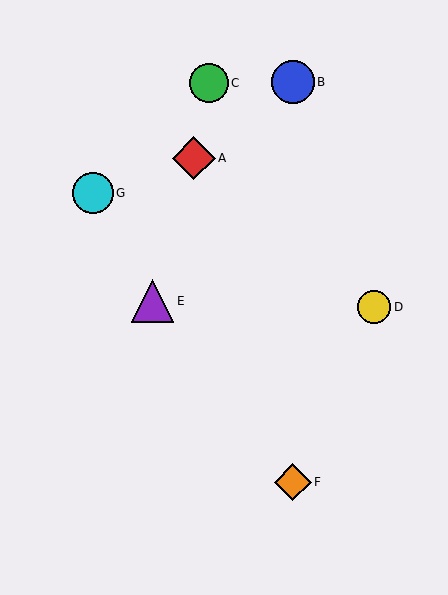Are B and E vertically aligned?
No, B is at x≈293 and E is at x≈153.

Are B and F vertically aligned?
Yes, both are at x≈293.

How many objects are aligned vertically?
2 objects (B, F) are aligned vertically.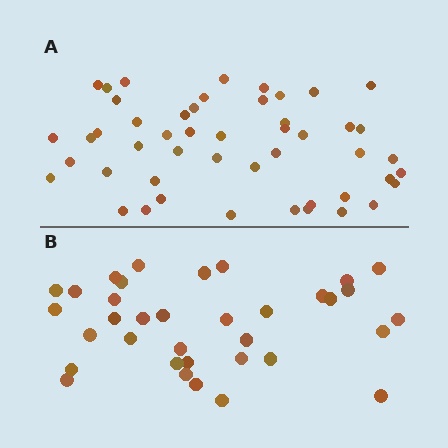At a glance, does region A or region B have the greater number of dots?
Region A (the top region) has more dots.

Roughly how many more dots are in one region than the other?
Region A has approximately 15 more dots than region B.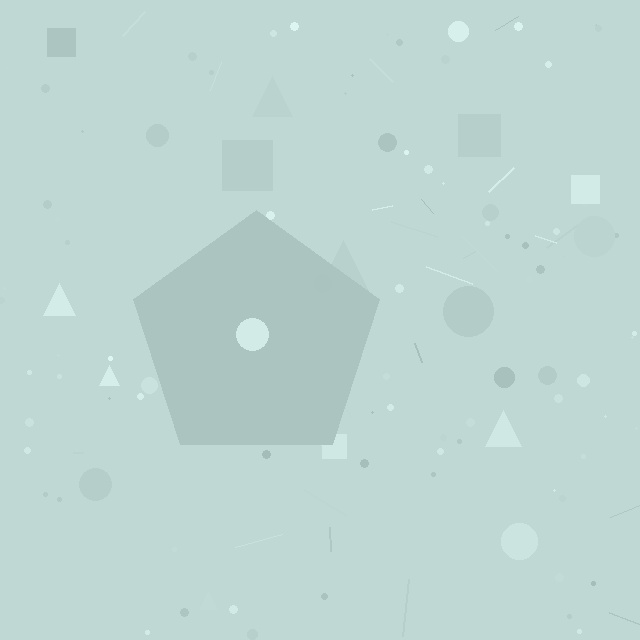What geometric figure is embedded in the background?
A pentagon is embedded in the background.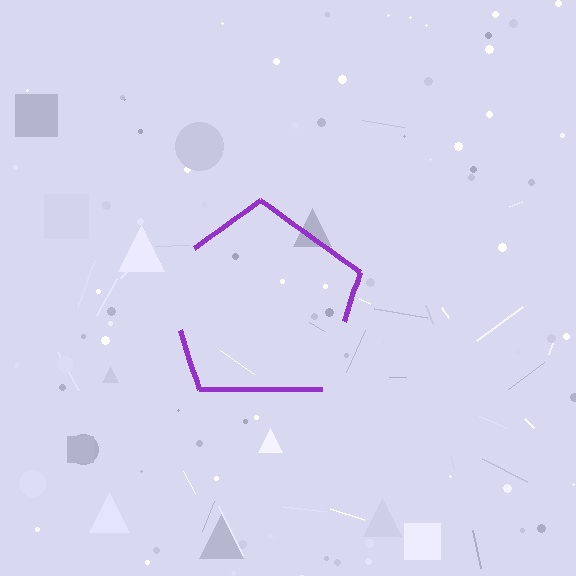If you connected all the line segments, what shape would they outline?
They would outline a pentagon.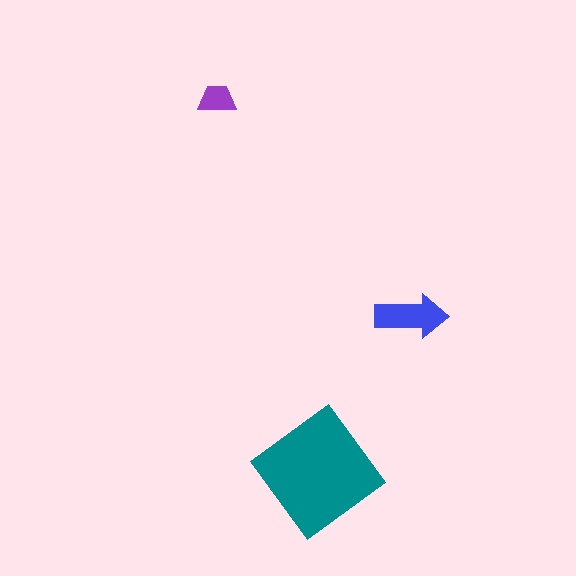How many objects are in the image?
There are 3 objects in the image.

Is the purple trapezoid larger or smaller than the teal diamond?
Smaller.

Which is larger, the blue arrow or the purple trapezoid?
The blue arrow.